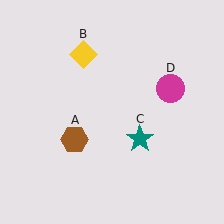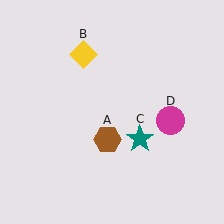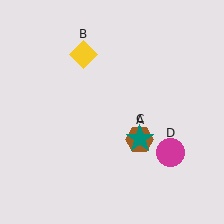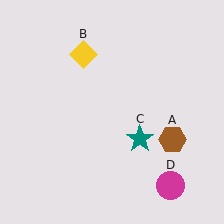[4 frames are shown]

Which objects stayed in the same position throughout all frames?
Yellow diamond (object B) and teal star (object C) remained stationary.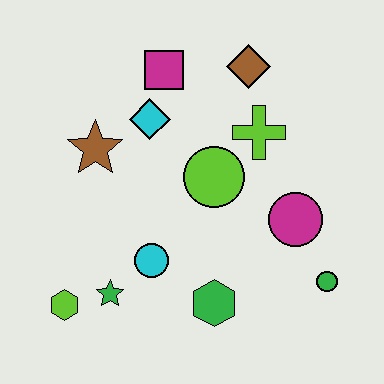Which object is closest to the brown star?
The cyan diamond is closest to the brown star.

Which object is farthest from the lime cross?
The lime hexagon is farthest from the lime cross.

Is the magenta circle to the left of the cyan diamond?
No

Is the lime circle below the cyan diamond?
Yes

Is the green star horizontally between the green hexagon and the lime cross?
No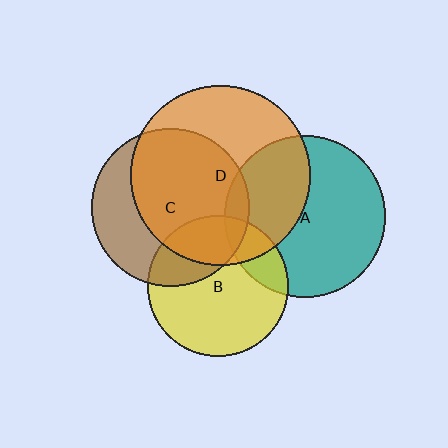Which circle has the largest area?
Circle D (orange).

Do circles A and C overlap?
Yes.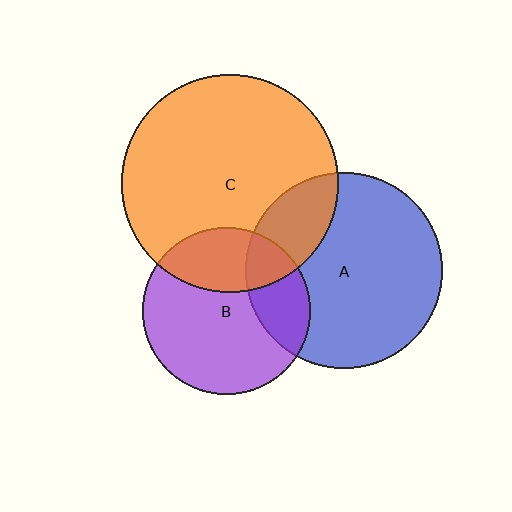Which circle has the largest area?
Circle C (orange).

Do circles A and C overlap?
Yes.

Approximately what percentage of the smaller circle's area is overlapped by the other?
Approximately 20%.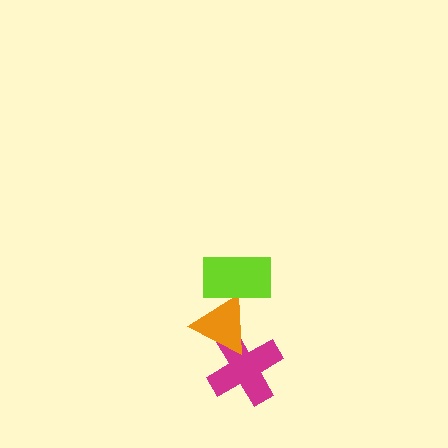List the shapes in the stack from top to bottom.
From top to bottom: the lime rectangle, the orange triangle, the magenta cross.